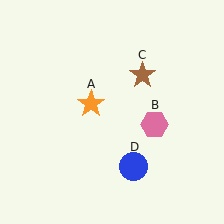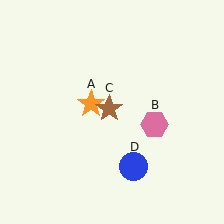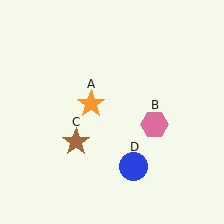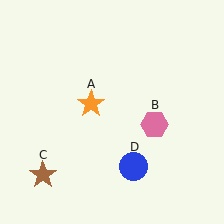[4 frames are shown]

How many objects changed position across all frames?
1 object changed position: brown star (object C).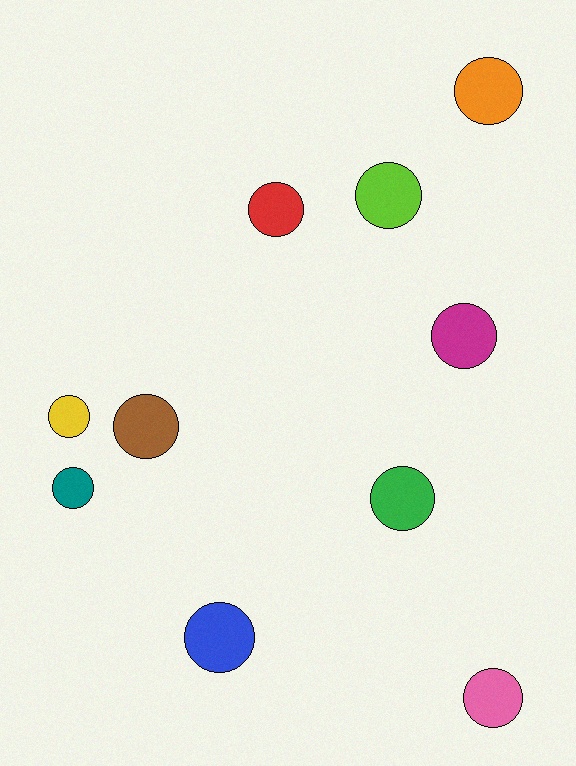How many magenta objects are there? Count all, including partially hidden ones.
There is 1 magenta object.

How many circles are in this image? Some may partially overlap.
There are 10 circles.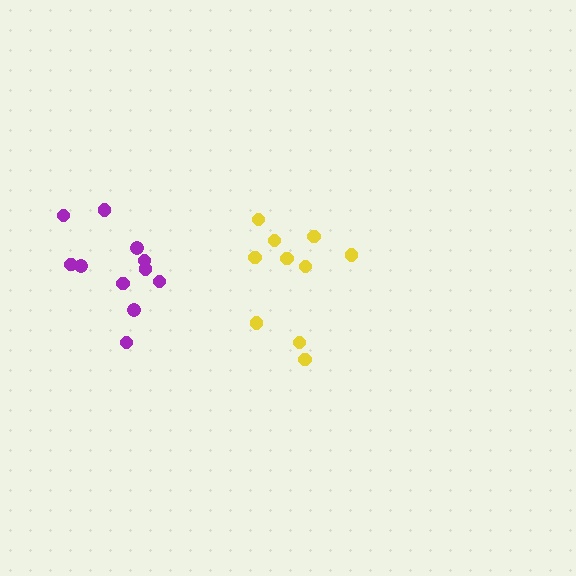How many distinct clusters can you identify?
There are 2 distinct clusters.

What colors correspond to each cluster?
The clusters are colored: yellow, purple.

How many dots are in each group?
Group 1: 10 dots, Group 2: 11 dots (21 total).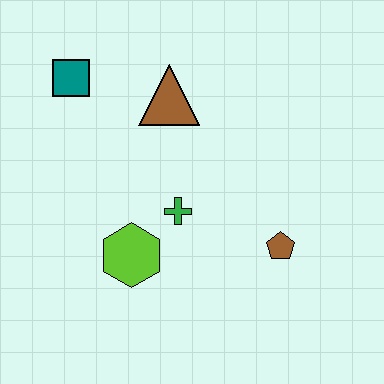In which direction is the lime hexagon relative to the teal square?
The lime hexagon is below the teal square.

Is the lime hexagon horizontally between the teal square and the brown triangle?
Yes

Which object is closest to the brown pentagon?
The green cross is closest to the brown pentagon.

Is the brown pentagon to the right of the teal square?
Yes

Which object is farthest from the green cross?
The teal square is farthest from the green cross.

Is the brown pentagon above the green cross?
No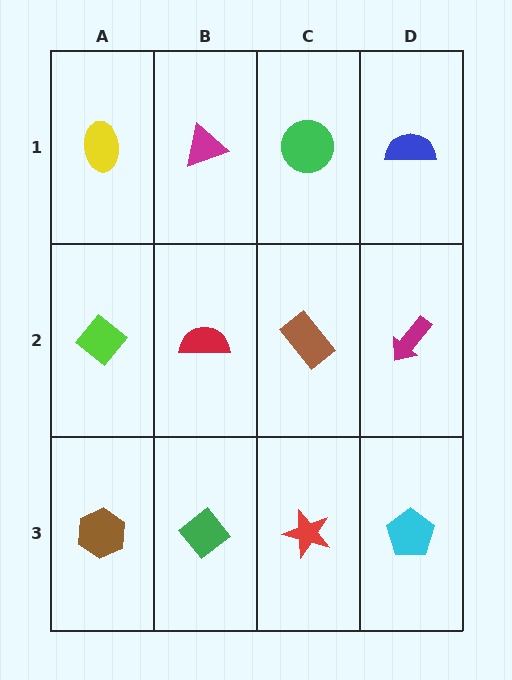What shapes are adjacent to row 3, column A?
A lime diamond (row 2, column A), a green diamond (row 3, column B).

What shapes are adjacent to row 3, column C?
A brown rectangle (row 2, column C), a green diamond (row 3, column B), a cyan pentagon (row 3, column D).